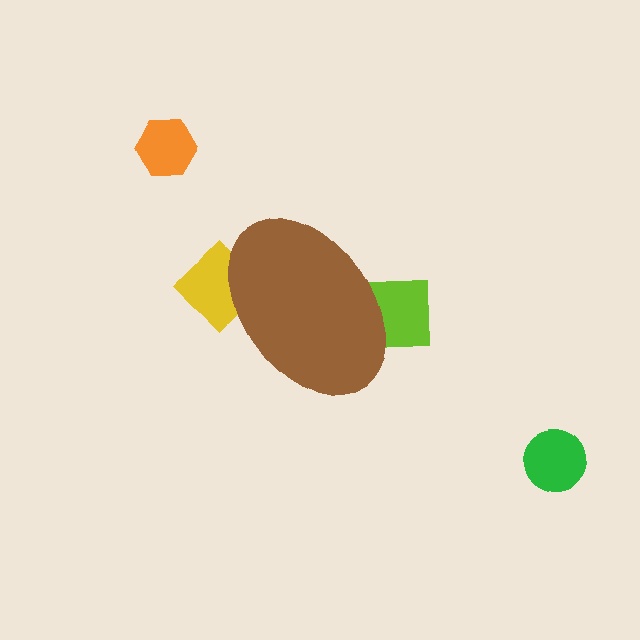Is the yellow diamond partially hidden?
Yes, the yellow diamond is partially hidden behind the brown ellipse.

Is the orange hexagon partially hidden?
No, the orange hexagon is fully visible.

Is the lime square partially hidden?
Yes, the lime square is partially hidden behind the brown ellipse.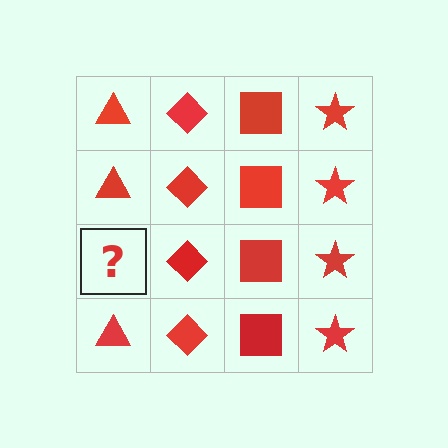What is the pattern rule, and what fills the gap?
The rule is that each column has a consistent shape. The gap should be filled with a red triangle.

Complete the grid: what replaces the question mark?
The question mark should be replaced with a red triangle.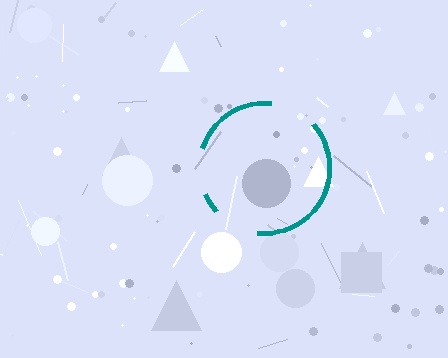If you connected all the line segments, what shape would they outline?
They would outline a circle.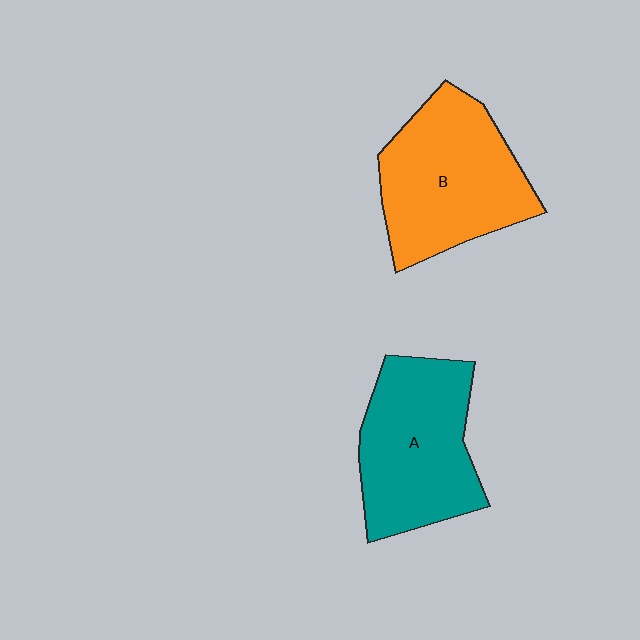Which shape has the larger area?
Shape B (orange).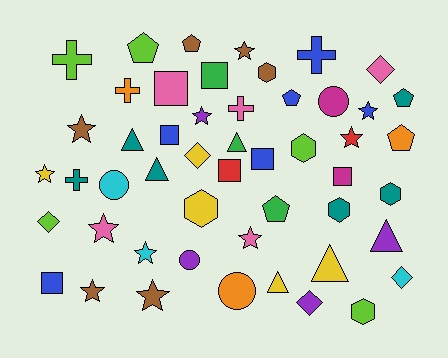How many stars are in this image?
There are 11 stars.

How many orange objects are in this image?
There are 3 orange objects.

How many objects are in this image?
There are 50 objects.